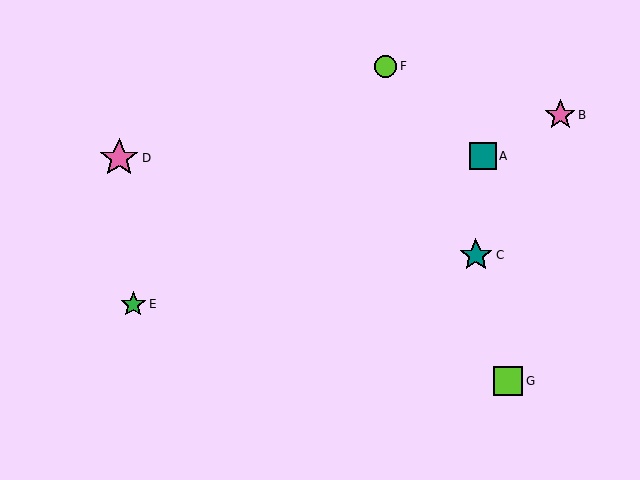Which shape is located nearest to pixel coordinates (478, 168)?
The teal square (labeled A) at (483, 156) is nearest to that location.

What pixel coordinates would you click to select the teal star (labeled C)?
Click at (476, 255) to select the teal star C.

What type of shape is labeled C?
Shape C is a teal star.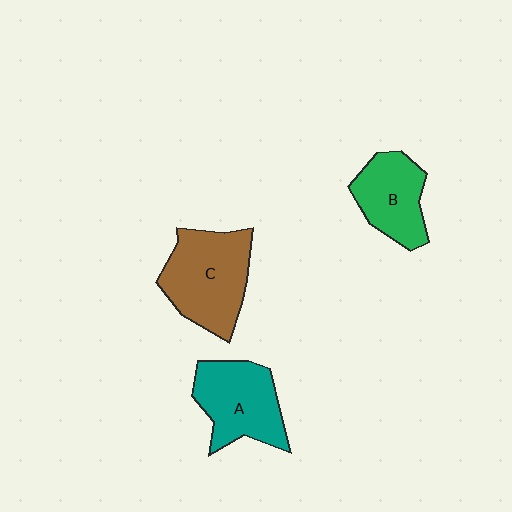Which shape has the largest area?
Shape C (brown).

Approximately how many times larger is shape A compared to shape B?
Approximately 1.2 times.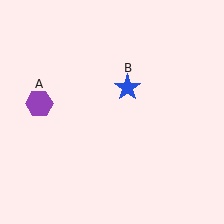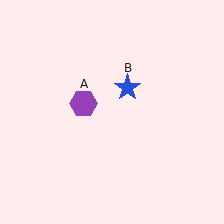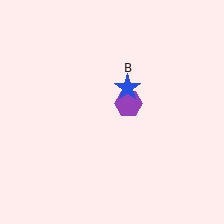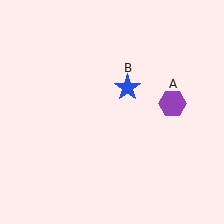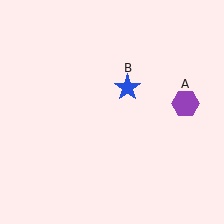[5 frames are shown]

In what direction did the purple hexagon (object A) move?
The purple hexagon (object A) moved right.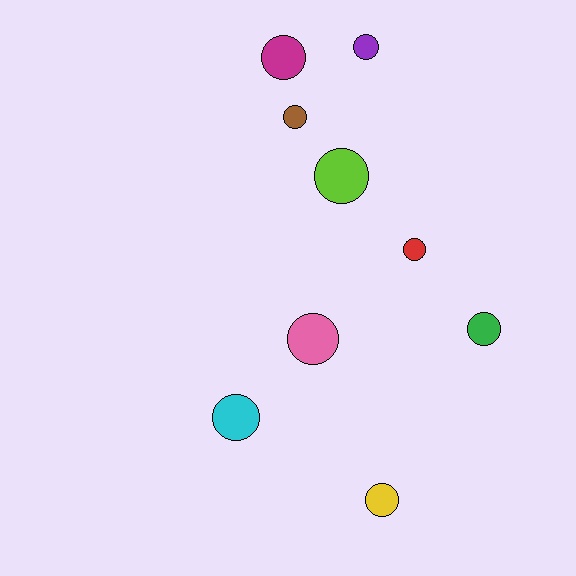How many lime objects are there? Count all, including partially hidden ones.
There is 1 lime object.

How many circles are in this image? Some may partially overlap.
There are 9 circles.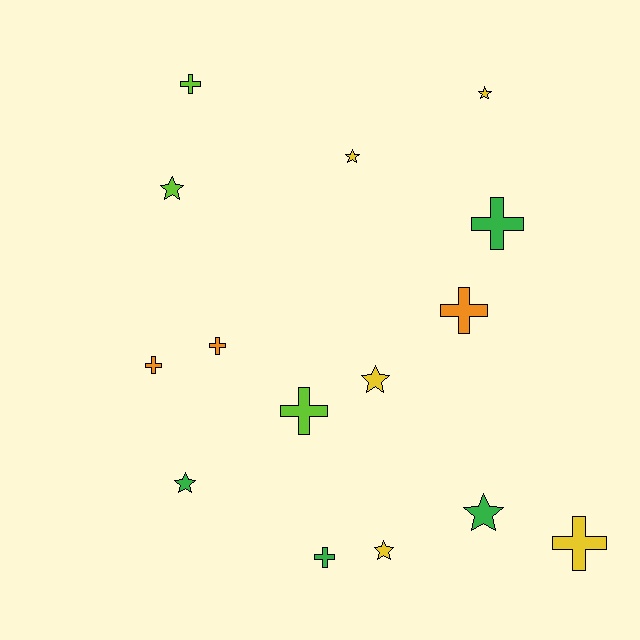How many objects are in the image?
There are 15 objects.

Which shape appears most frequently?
Cross, with 8 objects.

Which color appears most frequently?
Yellow, with 5 objects.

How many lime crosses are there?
There are 2 lime crosses.